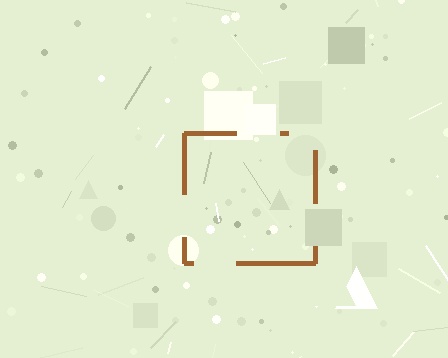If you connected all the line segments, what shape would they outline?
They would outline a square.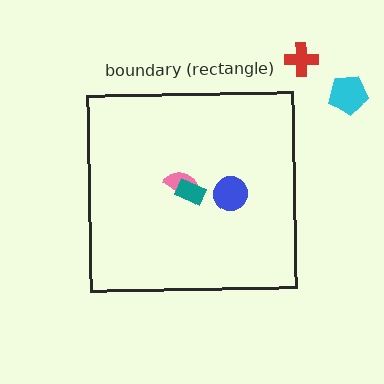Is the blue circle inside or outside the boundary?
Inside.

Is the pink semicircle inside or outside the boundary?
Inside.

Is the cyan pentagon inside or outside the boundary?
Outside.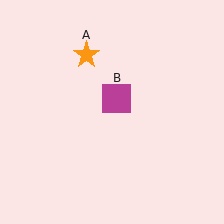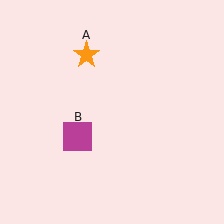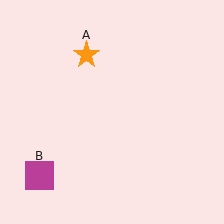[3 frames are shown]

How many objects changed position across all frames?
1 object changed position: magenta square (object B).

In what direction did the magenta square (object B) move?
The magenta square (object B) moved down and to the left.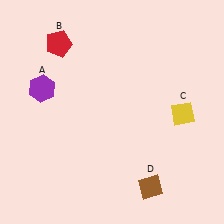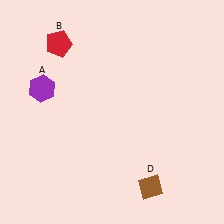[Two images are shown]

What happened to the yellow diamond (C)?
The yellow diamond (C) was removed in Image 2. It was in the bottom-right area of Image 1.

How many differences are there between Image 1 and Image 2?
There is 1 difference between the two images.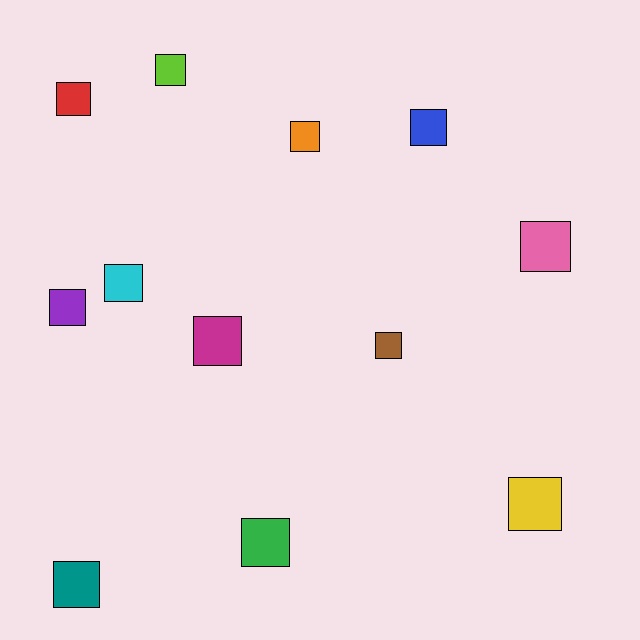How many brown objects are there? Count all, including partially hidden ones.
There is 1 brown object.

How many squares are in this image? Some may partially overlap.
There are 12 squares.